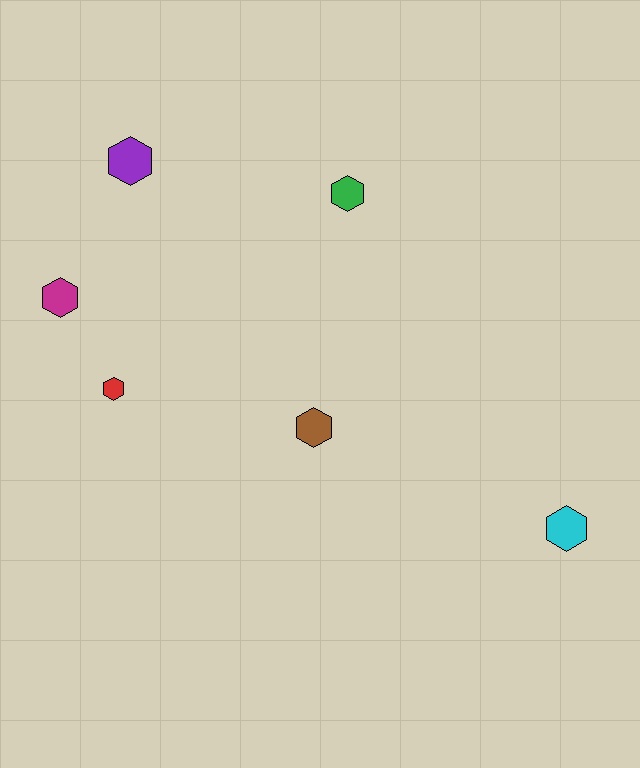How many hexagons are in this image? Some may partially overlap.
There are 6 hexagons.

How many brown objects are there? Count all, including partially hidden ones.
There is 1 brown object.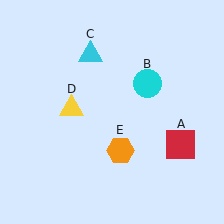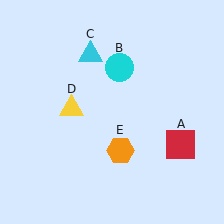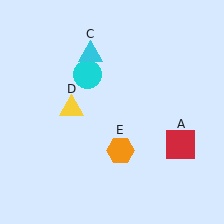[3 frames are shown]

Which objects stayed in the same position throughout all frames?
Red square (object A) and cyan triangle (object C) and yellow triangle (object D) and orange hexagon (object E) remained stationary.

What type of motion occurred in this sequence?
The cyan circle (object B) rotated counterclockwise around the center of the scene.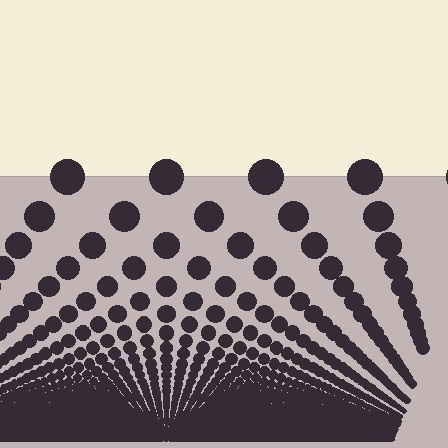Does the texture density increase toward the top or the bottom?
Density increases toward the bottom.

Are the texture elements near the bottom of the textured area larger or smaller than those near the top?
Smaller. The gradient is inverted — elements near the bottom are smaller and denser.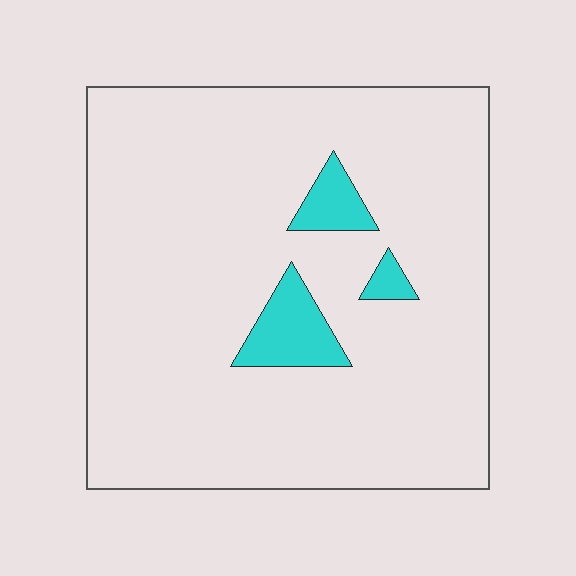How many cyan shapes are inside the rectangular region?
3.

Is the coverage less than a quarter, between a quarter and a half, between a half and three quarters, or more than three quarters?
Less than a quarter.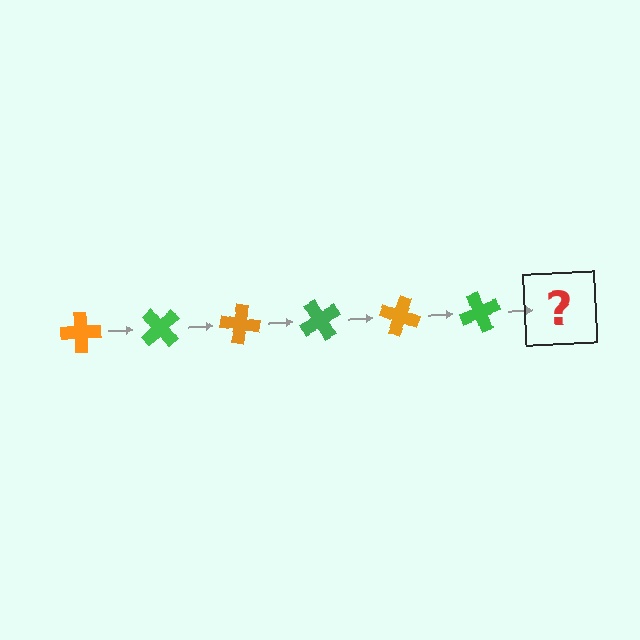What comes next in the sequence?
The next element should be an orange cross, rotated 300 degrees from the start.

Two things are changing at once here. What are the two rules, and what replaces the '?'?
The two rules are that it rotates 50 degrees each step and the color cycles through orange and green. The '?' should be an orange cross, rotated 300 degrees from the start.